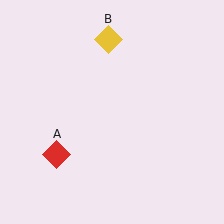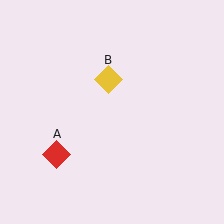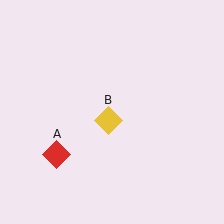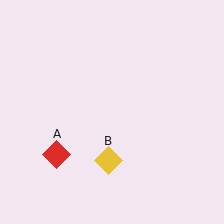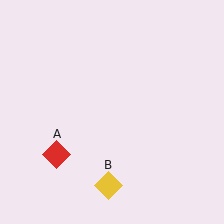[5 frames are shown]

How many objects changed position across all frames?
1 object changed position: yellow diamond (object B).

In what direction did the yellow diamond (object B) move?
The yellow diamond (object B) moved down.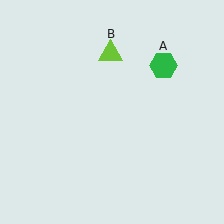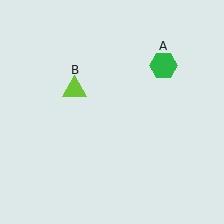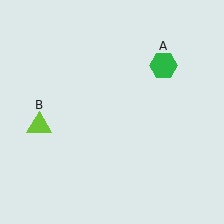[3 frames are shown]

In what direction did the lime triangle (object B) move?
The lime triangle (object B) moved down and to the left.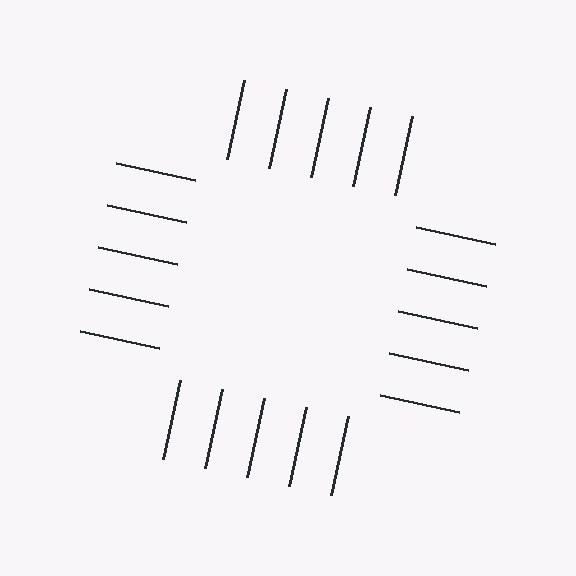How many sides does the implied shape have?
4 sides — the line-ends trace a square.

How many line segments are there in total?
20 — 5 along each of the 4 edges.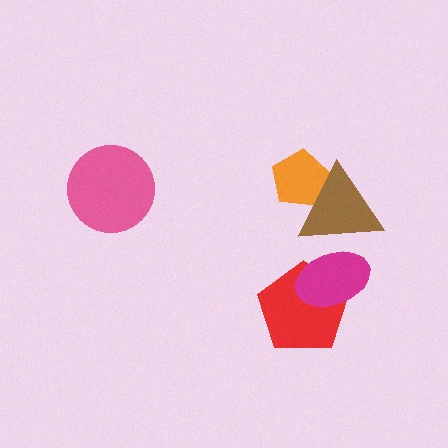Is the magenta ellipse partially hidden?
Yes, it is partially covered by another shape.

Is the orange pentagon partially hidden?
Yes, it is partially covered by another shape.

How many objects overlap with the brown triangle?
2 objects overlap with the brown triangle.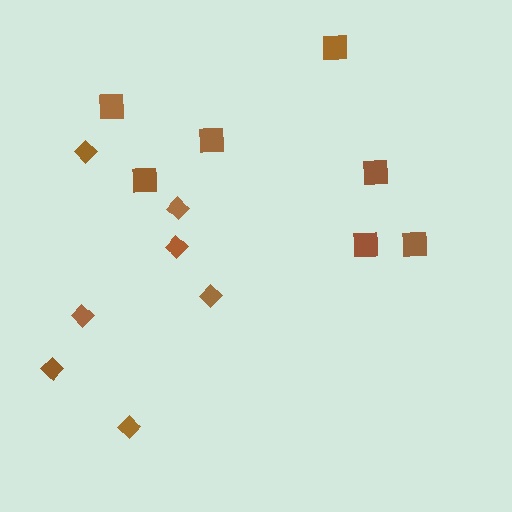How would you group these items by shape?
There are 2 groups: one group of diamonds (7) and one group of squares (7).